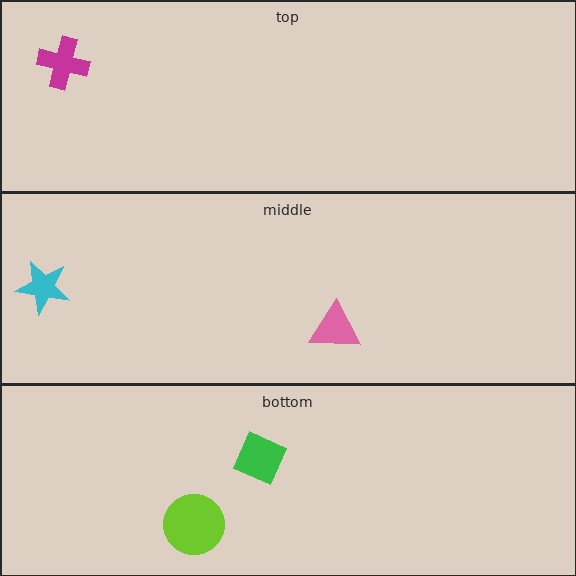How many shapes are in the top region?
1.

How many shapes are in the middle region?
2.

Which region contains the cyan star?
The middle region.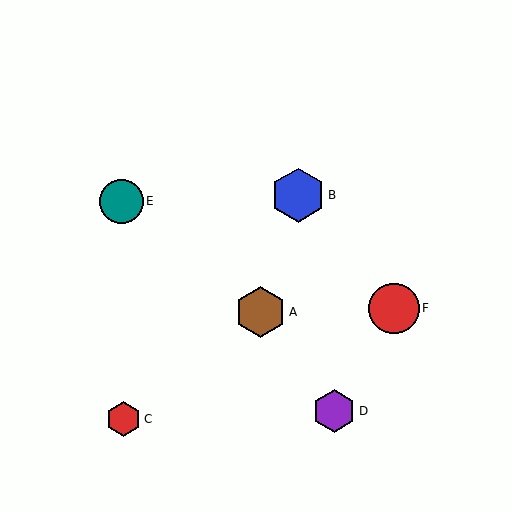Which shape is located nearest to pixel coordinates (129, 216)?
The teal circle (labeled E) at (122, 201) is nearest to that location.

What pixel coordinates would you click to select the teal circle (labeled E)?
Click at (122, 201) to select the teal circle E.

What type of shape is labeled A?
Shape A is a brown hexagon.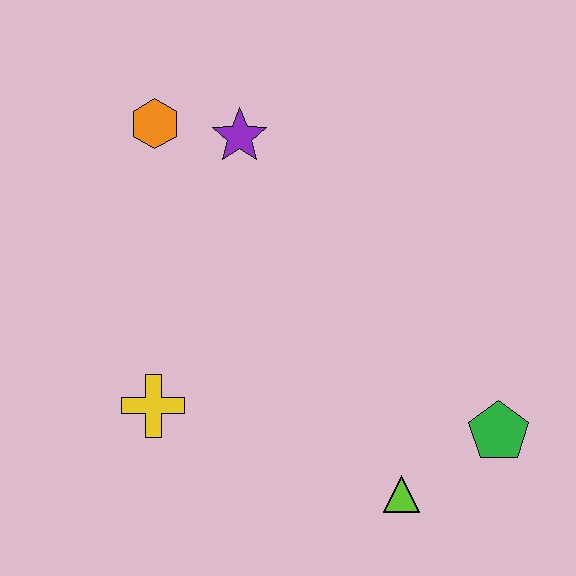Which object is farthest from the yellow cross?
The green pentagon is farthest from the yellow cross.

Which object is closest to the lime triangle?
The green pentagon is closest to the lime triangle.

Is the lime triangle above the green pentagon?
No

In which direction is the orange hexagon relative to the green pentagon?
The orange hexagon is to the left of the green pentagon.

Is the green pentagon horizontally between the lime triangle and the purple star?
No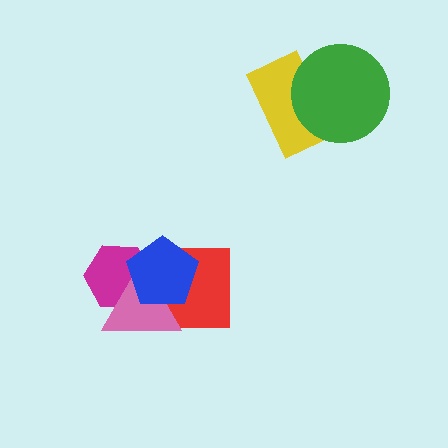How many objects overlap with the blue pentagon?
3 objects overlap with the blue pentagon.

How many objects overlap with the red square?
2 objects overlap with the red square.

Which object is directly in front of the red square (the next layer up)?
The pink triangle is directly in front of the red square.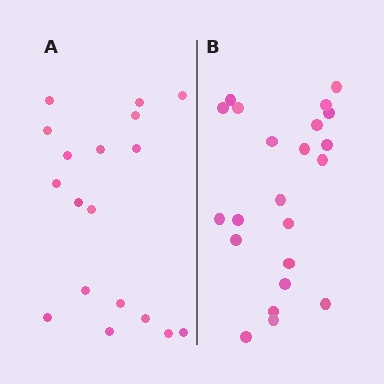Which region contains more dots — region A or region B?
Region B (the right region) has more dots.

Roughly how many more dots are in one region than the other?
Region B has about 4 more dots than region A.